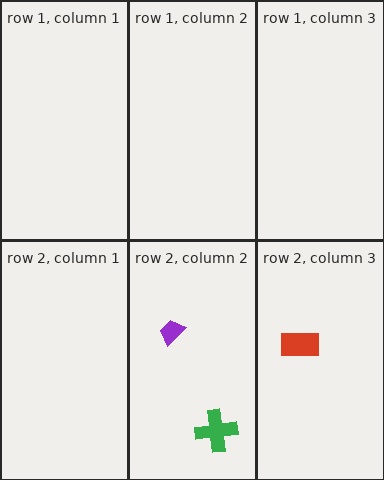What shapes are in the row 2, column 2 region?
The green cross, the purple trapezoid.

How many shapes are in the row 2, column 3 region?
1.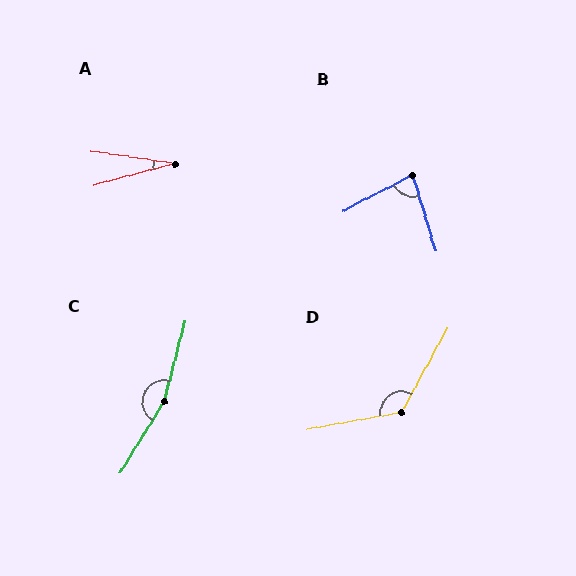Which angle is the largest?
C, at approximately 163 degrees.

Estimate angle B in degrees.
Approximately 79 degrees.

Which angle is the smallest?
A, at approximately 23 degrees.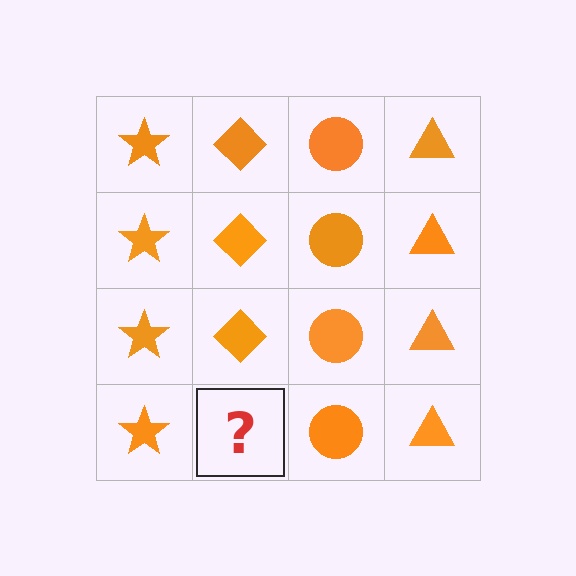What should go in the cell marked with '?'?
The missing cell should contain an orange diamond.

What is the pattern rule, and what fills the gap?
The rule is that each column has a consistent shape. The gap should be filled with an orange diamond.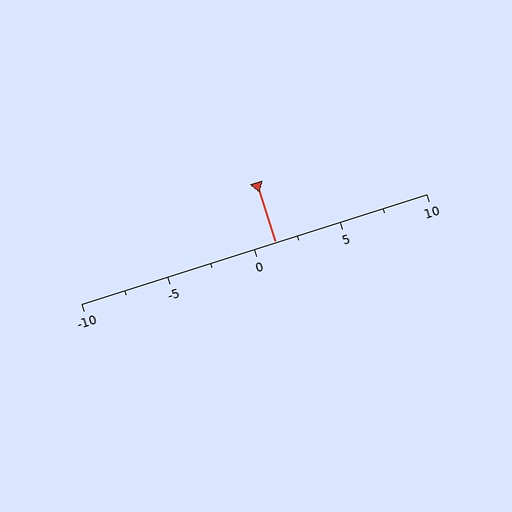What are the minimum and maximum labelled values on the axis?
The axis runs from -10 to 10.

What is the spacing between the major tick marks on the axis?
The major ticks are spaced 5 apart.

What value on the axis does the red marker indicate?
The marker indicates approximately 1.2.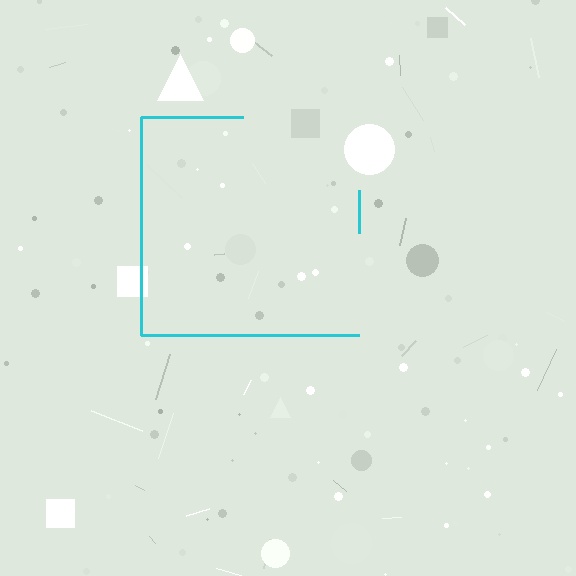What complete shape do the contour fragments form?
The contour fragments form a square.